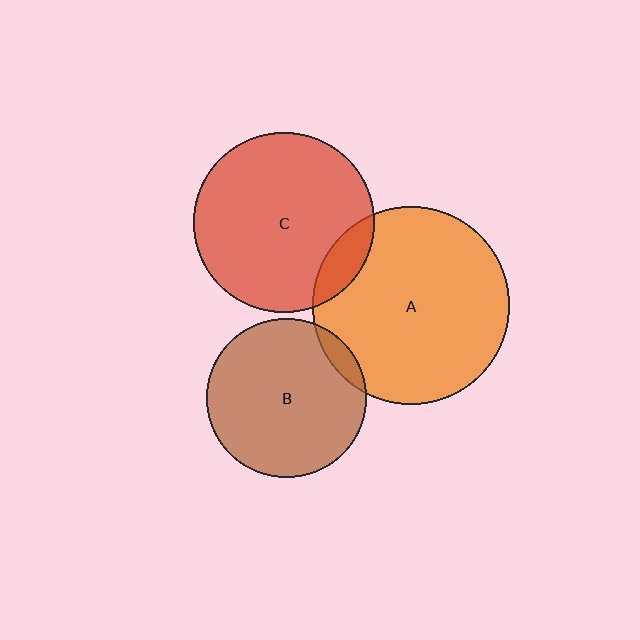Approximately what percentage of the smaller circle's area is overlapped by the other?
Approximately 5%.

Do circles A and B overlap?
Yes.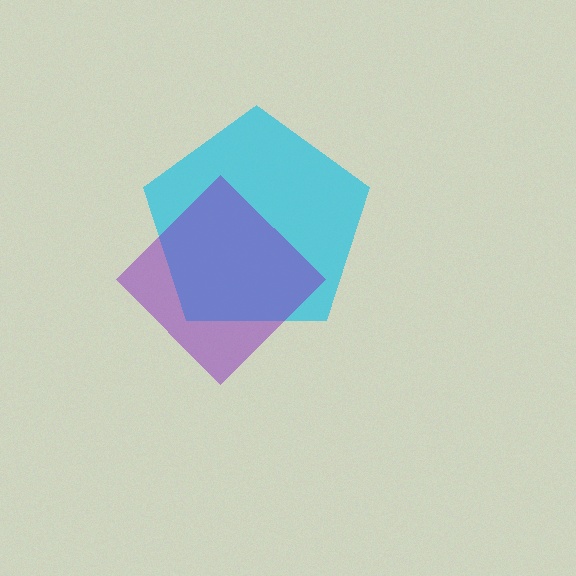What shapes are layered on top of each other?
The layered shapes are: a cyan pentagon, a purple diamond.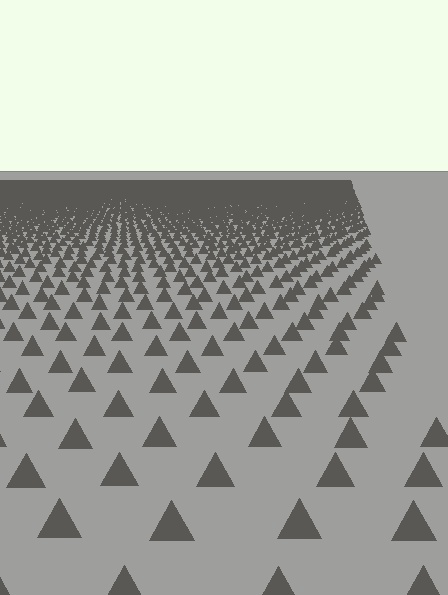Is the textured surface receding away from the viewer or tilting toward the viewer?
The surface is receding away from the viewer. Texture elements get smaller and denser toward the top.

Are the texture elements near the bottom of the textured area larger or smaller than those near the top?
Larger. Near the bottom, elements are closer to the viewer and appear at a bigger on-screen size.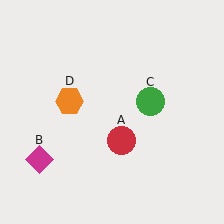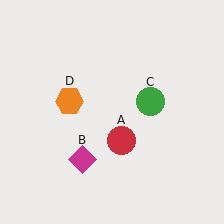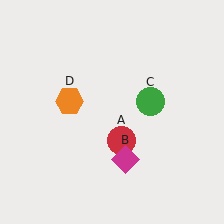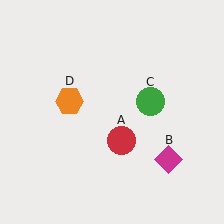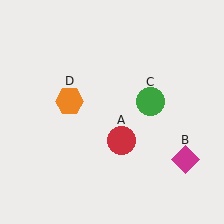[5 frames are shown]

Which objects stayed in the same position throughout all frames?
Red circle (object A) and green circle (object C) and orange hexagon (object D) remained stationary.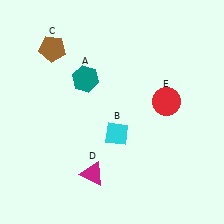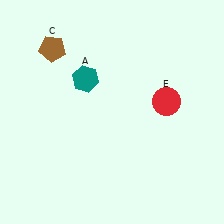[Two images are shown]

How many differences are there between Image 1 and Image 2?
There are 2 differences between the two images.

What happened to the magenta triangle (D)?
The magenta triangle (D) was removed in Image 2. It was in the bottom-left area of Image 1.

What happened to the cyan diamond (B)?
The cyan diamond (B) was removed in Image 2. It was in the bottom-right area of Image 1.